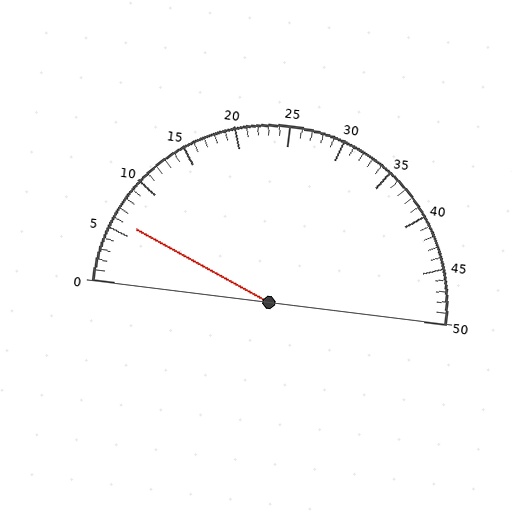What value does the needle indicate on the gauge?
The needle indicates approximately 6.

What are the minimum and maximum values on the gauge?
The gauge ranges from 0 to 50.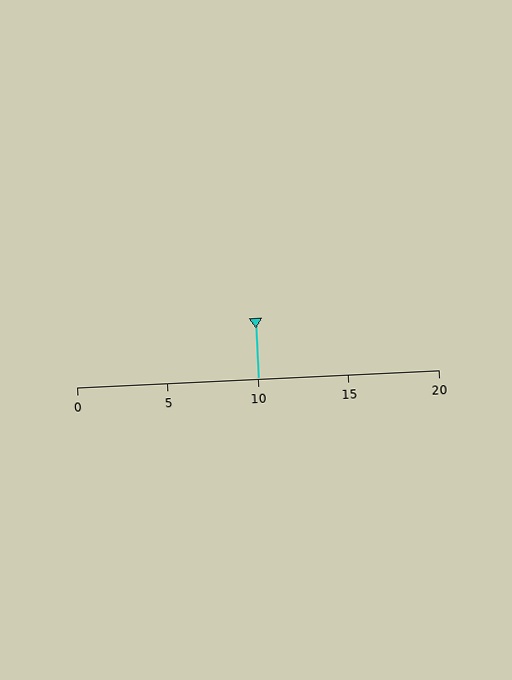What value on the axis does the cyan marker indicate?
The marker indicates approximately 10.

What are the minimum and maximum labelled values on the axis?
The axis runs from 0 to 20.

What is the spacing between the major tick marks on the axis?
The major ticks are spaced 5 apart.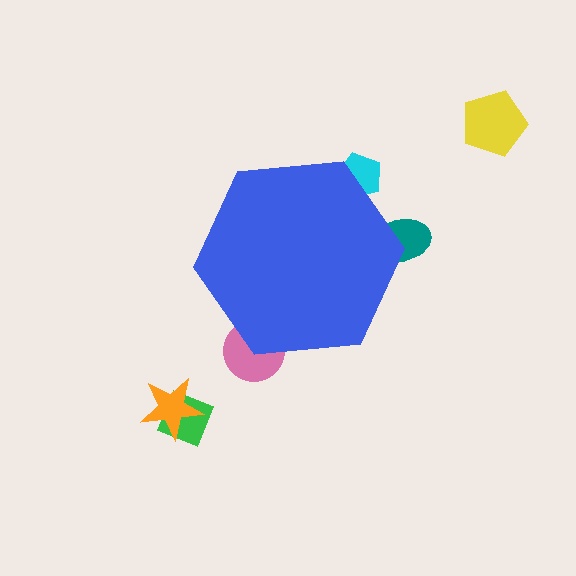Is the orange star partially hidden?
No, the orange star is fully visible.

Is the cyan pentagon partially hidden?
Yes, the cyan pentagon is partially hidden behind the blue hexagon.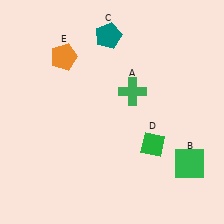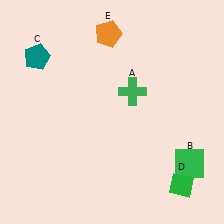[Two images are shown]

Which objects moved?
The objects that moved are: the teal pentagon (C), the green diamond (D), the orange pentagon (E).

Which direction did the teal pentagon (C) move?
The teal pentagon (C) moved left.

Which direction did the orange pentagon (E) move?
The orange pentagon (E) moved right.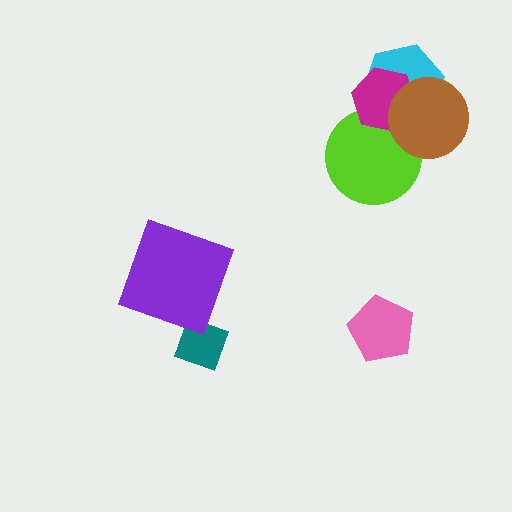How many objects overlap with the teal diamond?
0 objects overlap with the teal diamond.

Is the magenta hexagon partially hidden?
Yes, it is partially covered by another shape.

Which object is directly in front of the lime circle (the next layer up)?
The cyan hexagon is directly in front of the lime circle.